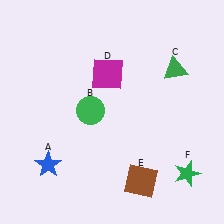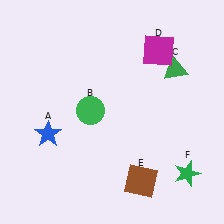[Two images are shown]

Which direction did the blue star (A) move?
The blue star (A) moved up.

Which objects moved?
The objects that moved are: the blue star (A), the magenta square (D).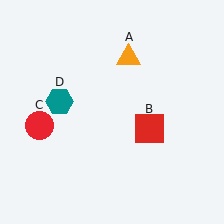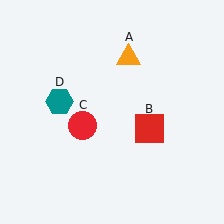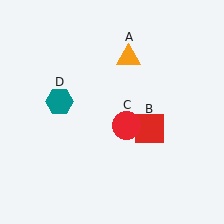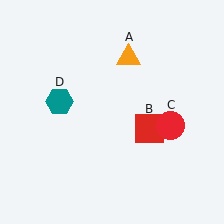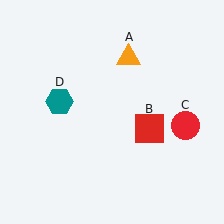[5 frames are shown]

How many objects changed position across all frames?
1 object changed position: red circle (object C).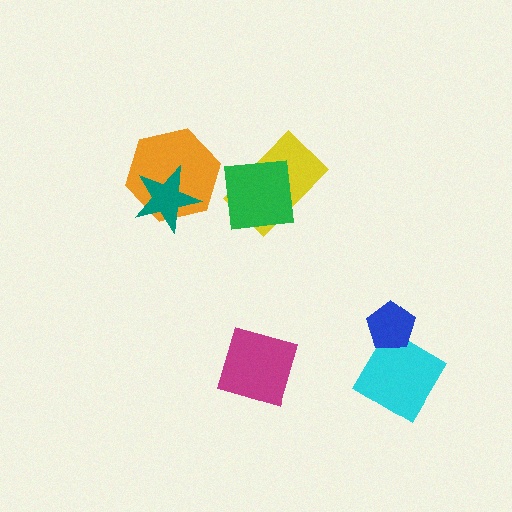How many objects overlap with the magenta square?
0 objects overlap with the magenta square.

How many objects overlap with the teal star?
1 object overlaps with the teal star.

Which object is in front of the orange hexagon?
The teal star is in front of the orange hexagon.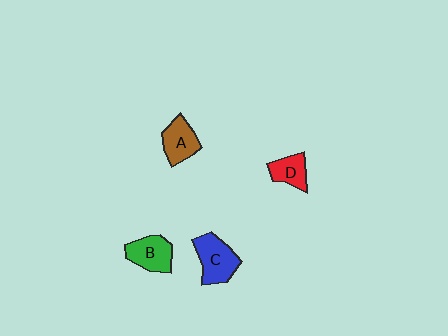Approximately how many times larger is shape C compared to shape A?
Approximately 1.3 times.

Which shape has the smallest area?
Shape D (red).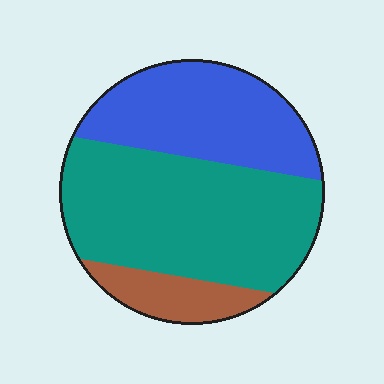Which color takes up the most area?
Teal, at roughly 55%.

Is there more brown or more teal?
Teal.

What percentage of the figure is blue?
Blue covers about 35% of the figure.